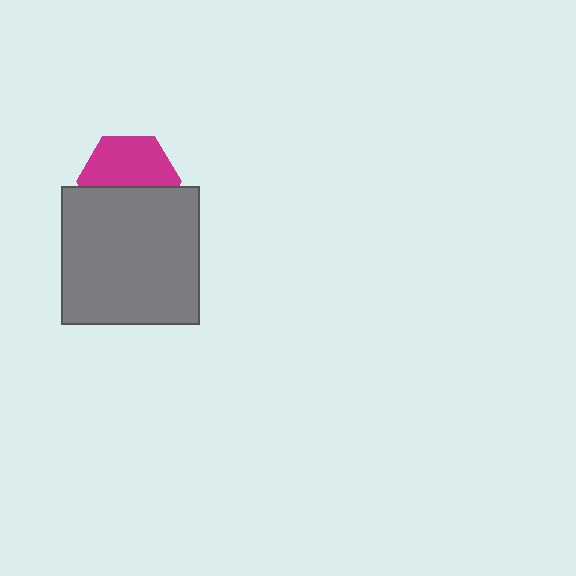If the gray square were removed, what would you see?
You would see the complete magenta hexagon.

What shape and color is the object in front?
The object in front is a gray square.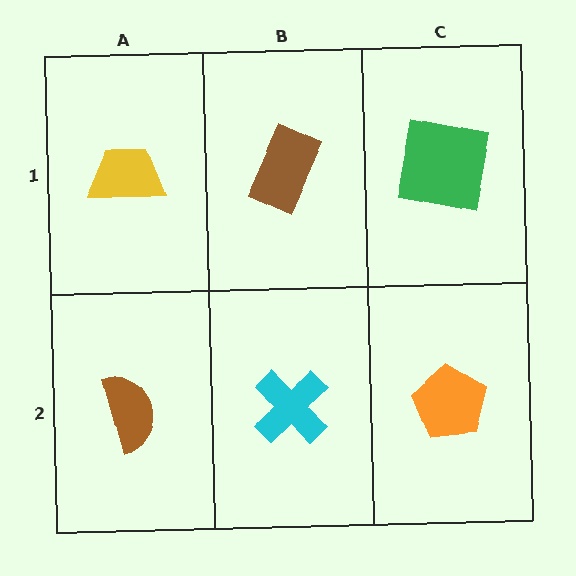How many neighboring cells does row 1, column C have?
2.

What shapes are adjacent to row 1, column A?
A brown semicircle (row 2, column A), a brown rectangle (row 1, column B).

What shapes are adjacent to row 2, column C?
A green square (row 1, column C), a cyan cross (row 2, column B).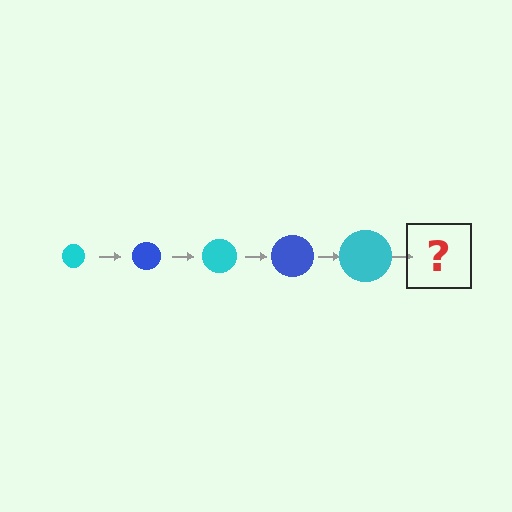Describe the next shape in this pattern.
It should be a blue circle, larger than the previous one.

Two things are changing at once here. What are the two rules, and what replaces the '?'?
The two rules are that the circle grows larger each step and the color cycles through cyan and blue. The '?' should be a blue circle, larger than the previous one.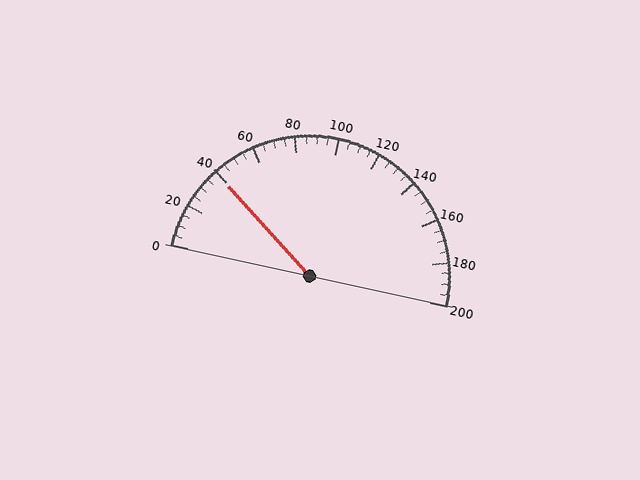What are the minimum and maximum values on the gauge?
The gauge ranges from 0 to 200.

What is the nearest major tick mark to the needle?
The nearest major tick mark is 40.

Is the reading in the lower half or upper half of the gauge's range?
The reading is in the lower half of the range (0 to 200).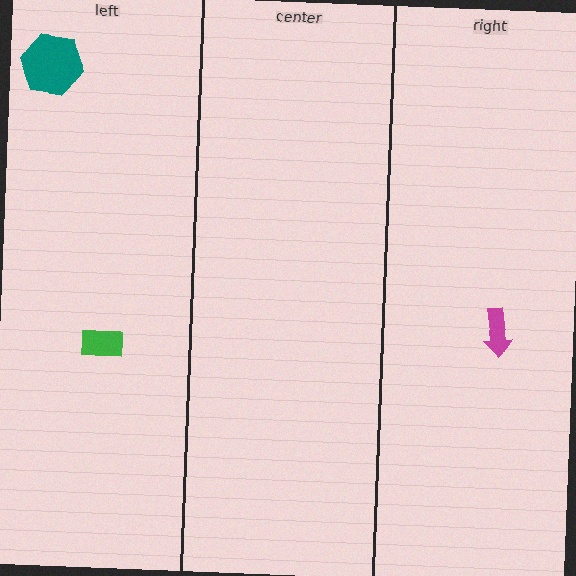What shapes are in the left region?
The green rectangle, the teal hexagon.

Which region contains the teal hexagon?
The left region.